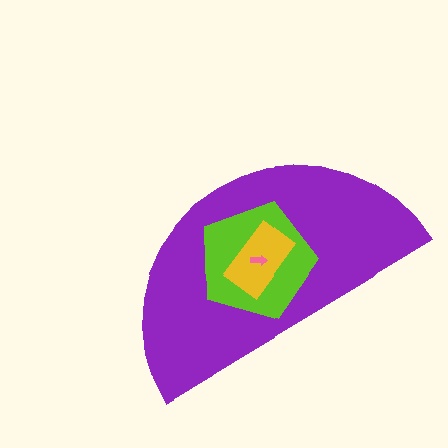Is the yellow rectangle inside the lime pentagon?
Yes.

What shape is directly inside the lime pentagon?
The yellow rectangle.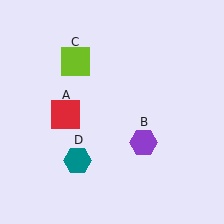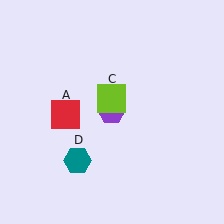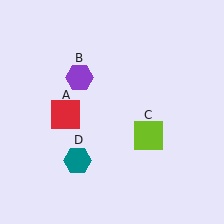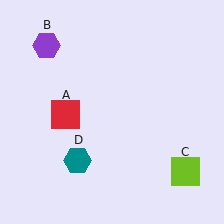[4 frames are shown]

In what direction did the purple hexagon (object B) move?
The purple hexagon (object B) moved up and to the left.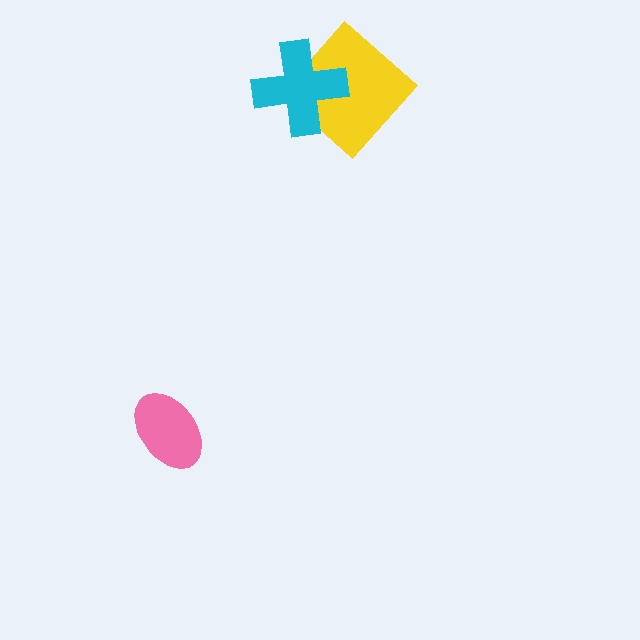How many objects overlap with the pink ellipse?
0 objects overlap with the pink ellipse.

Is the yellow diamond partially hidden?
Yes, it is partially covered by another shape.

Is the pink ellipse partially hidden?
No, no other shape covers it.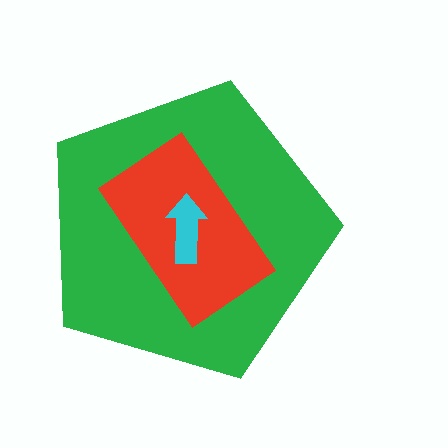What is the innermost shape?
The cyan arrow.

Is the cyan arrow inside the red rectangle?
Yes.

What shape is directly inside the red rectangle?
The cyan arrow.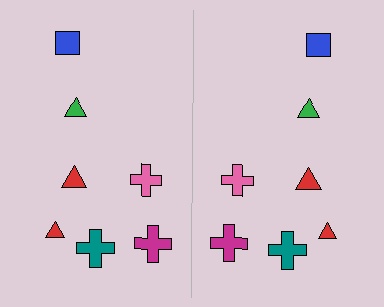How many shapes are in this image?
There are 14 shapes in this image.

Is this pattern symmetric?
Yes, this pattern has bilateral (reflection) symmetry.